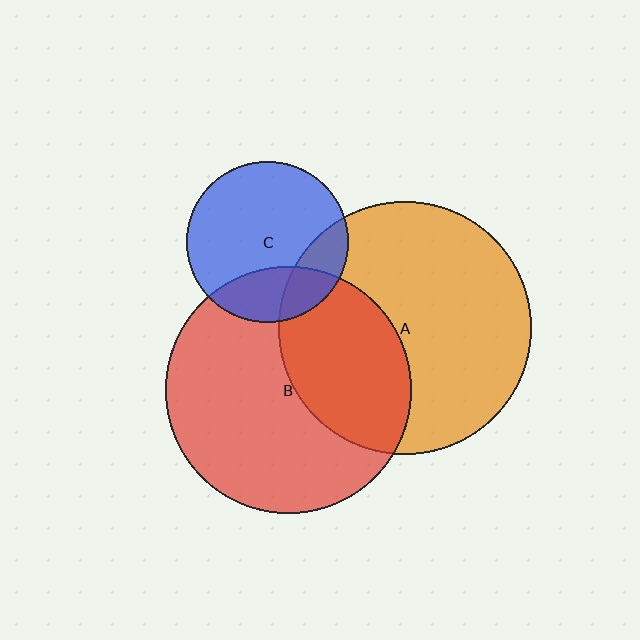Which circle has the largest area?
Circle A (orange).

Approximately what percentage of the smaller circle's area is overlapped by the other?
Approximately 20%.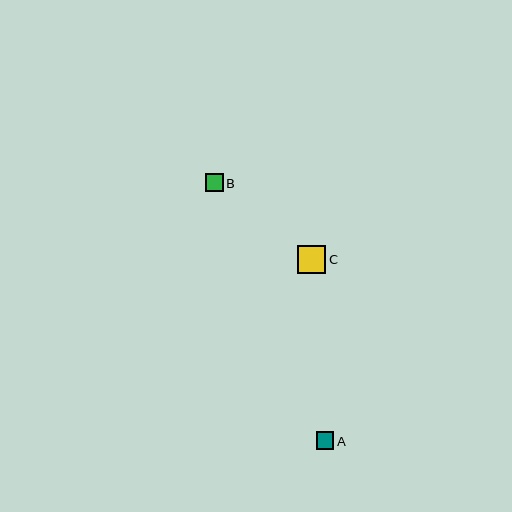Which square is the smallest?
Square A is the smallest with a size of approximately 18 pixels.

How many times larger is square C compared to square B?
Square C is approximately 1.6 times the size of square B.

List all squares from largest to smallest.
From largest to smallest: C, B, A.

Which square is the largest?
Square C is the largest with a size of approximately 28 pixels.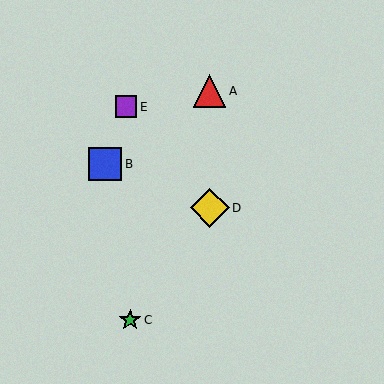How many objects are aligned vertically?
2 objects (A, D) are aligned vertically.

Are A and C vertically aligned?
No, A is at x≈210 and C is at x≈130.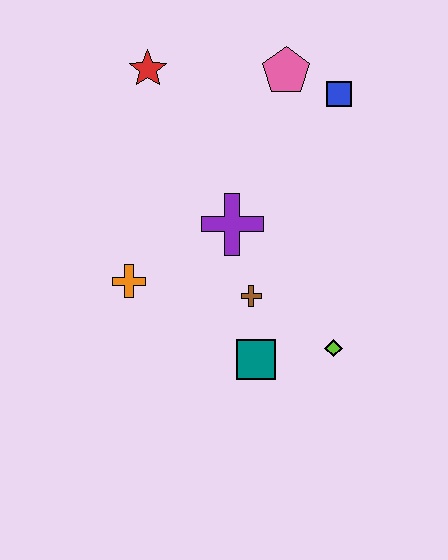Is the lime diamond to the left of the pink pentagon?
No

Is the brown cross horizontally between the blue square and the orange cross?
Yes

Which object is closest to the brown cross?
The teal square is closest to the brown cross.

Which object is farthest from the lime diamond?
The red star is farthest from the lime diamond.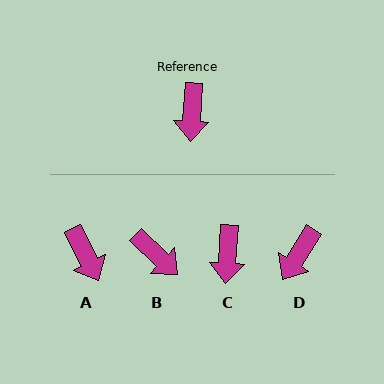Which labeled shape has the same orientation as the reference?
C.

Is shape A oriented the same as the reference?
No, it is off by about 30 degrees.